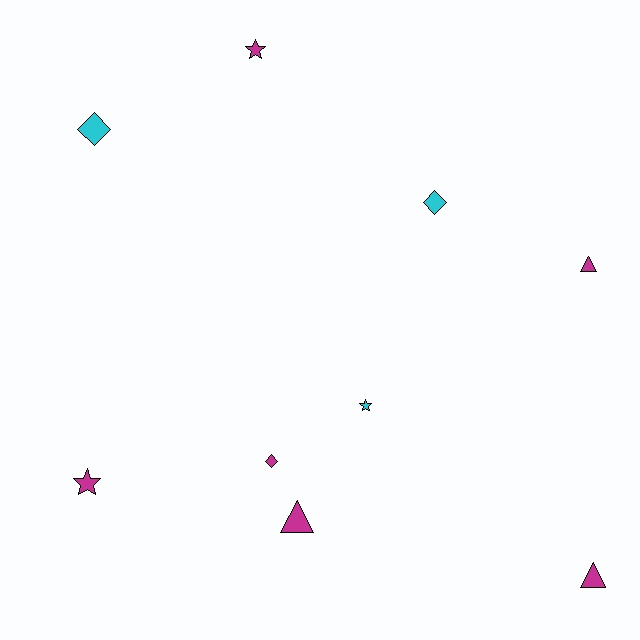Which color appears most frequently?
Magenta, with 6 objects.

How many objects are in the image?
There are 9 objects.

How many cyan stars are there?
There is 1 cyan star.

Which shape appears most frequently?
Diamond, with 3 objects.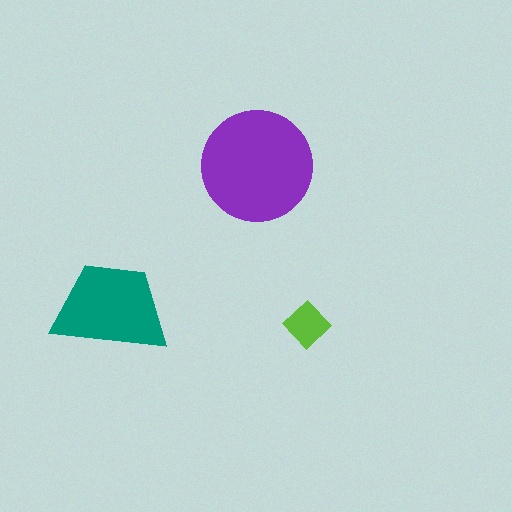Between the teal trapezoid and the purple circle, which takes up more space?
The purple circle.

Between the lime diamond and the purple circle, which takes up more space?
The purple circle.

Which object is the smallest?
The lime diamond.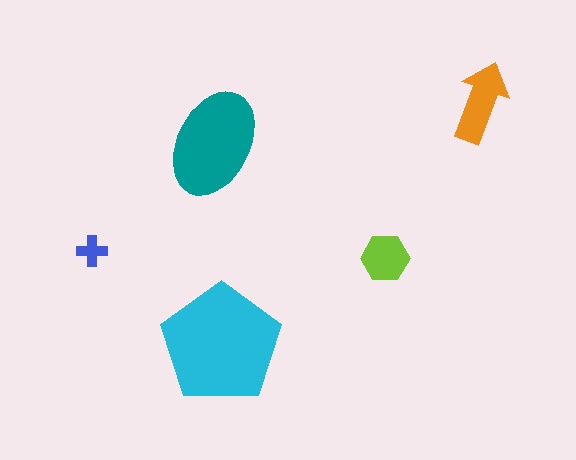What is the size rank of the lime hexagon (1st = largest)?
4th.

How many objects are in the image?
There are 5 objects in the image.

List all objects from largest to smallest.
The cyan pentagon, the teal ellipse, the orange arrow, the lime hexagon, the blue cross.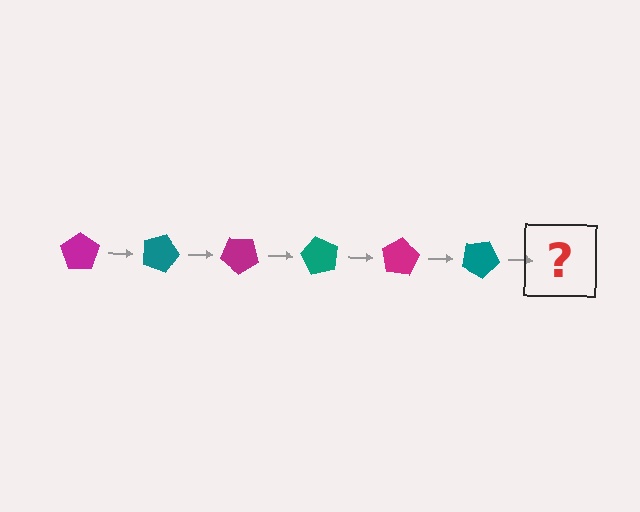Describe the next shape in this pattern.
It should be a magenta pentagon, rotated 120 degrees from the start.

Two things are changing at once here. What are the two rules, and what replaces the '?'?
The two rules are that it rotates 20 degrees each step and the color cycles through magenta and teal. The '?' should be a magenta pentagon, rotated 120 degrees from the start.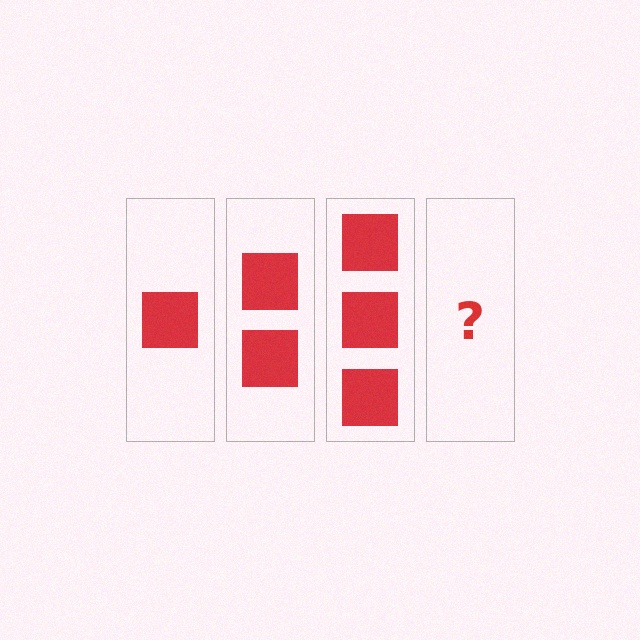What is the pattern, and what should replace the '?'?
The pattern is that each step adds one more square. The '?' should be 4 squares.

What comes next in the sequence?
The next element should be 4 squares.